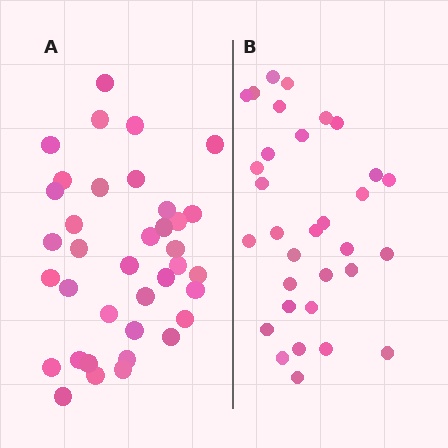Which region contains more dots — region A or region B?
Region A (the left region) has more dots.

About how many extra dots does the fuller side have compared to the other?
Region A has about 5 more dots than region B.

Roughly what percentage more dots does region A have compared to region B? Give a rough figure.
About 15% more.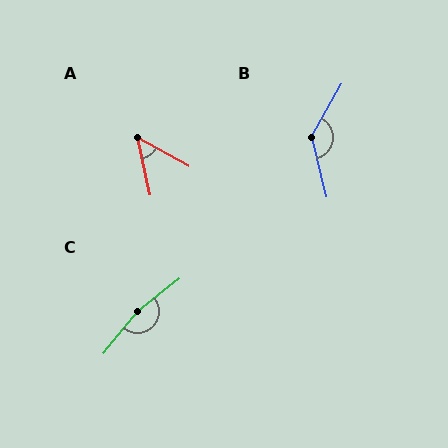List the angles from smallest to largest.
A (49°), B (137°), C (167°).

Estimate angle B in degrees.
Approximately 137 degrees.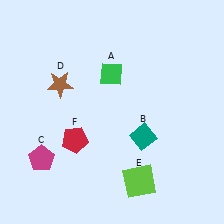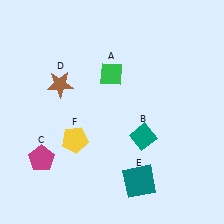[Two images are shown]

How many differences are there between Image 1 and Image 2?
There are 2 differences between the two images.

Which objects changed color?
E changed from lime to teal. F changed from red to yellow.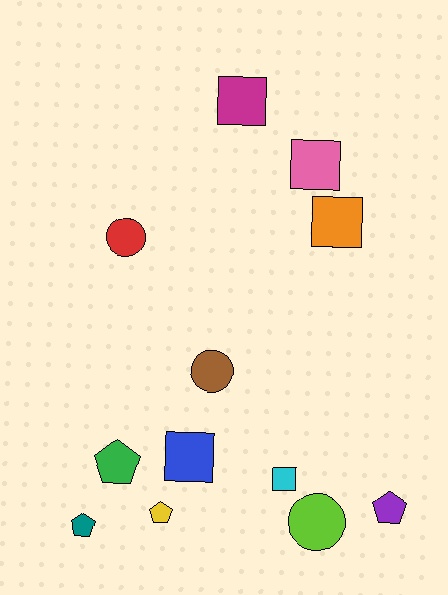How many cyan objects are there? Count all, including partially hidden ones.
There is 1 cyan object.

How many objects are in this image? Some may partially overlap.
There are 12 objects.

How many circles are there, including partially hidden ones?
There are 3 circles.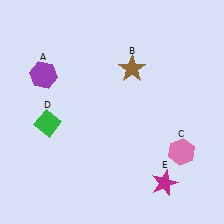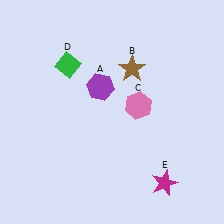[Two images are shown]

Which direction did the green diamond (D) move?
The green diamond (D) moved up.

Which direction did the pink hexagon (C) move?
The pink hexagon (C) moved up.